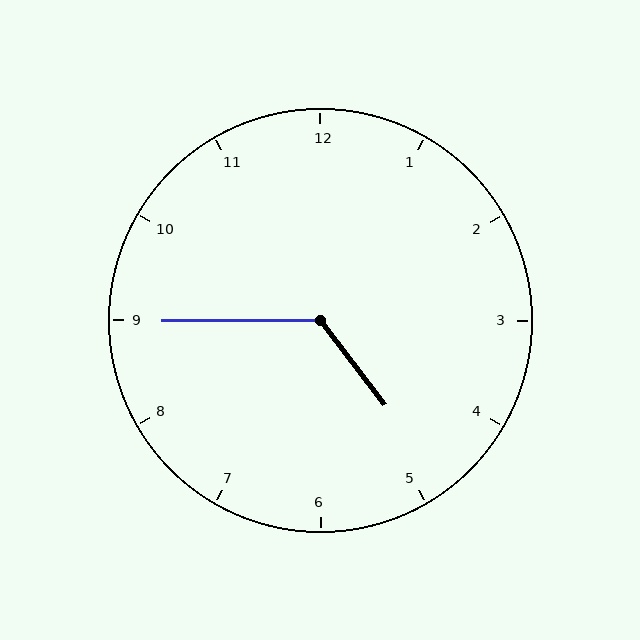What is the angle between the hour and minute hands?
Approximately 128 degrees.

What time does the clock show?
4:45.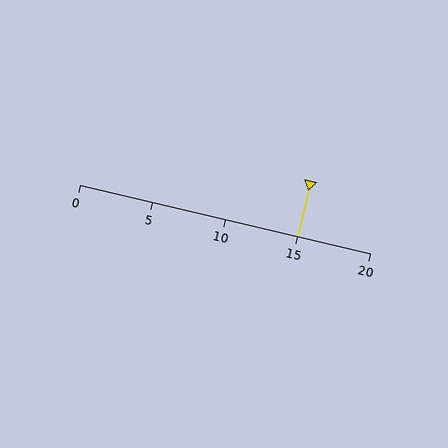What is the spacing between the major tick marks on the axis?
The major ticks are spaced 5 apart.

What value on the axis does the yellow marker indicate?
The marker indicates approximately 15.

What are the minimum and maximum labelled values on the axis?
The axis runs from 0 to 20.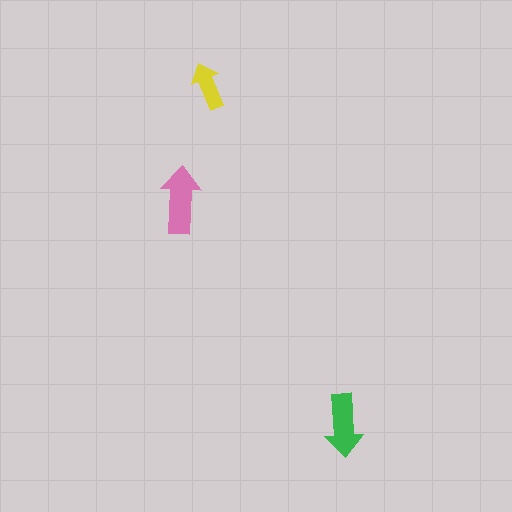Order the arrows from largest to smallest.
the pink one, the green one, the yellow one.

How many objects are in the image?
There are 3 objects in the image.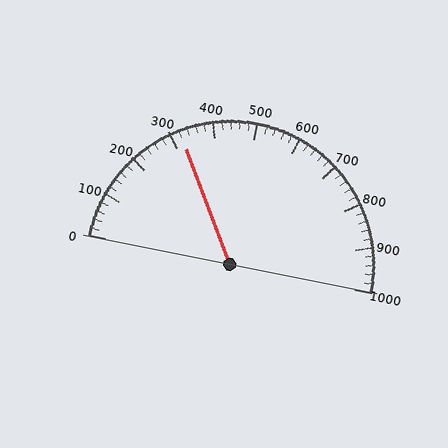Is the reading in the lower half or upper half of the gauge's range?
The reading is in the lower half of the range (0 to 1000).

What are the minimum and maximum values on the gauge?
The gauge ranges from 0 to 1000.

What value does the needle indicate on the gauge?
The needle indicates approximately 320.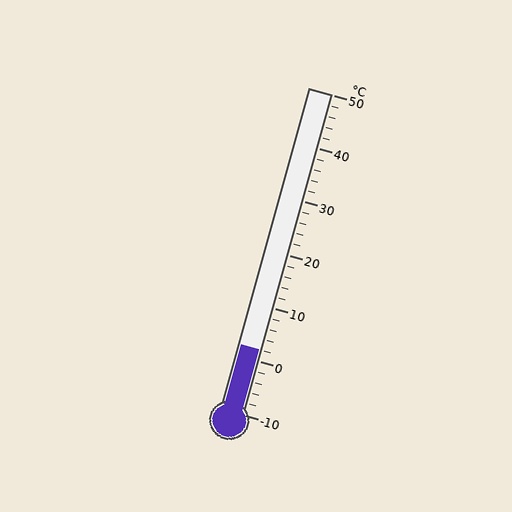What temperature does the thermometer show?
The thermometer shows approximately 2°C.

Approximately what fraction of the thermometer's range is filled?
The thermometer is filled to approximately 20% of its range.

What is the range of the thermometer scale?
The thermometer scale ranges from -10°C to 50°C.